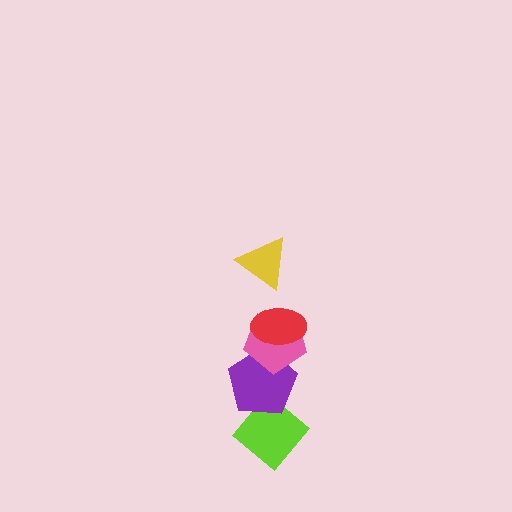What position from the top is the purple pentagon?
The purple pentagon is 4th from the top.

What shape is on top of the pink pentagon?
The red ellipse is on top of the pink pentagon.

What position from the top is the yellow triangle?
The yellow triangle is 1st from the top.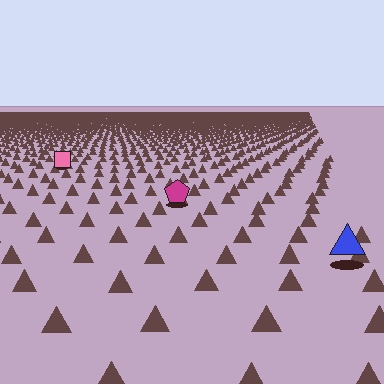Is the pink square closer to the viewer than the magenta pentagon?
No. The magenta pentagon is closer — you can tell from the texture gradient: the ground texture is coarser near it.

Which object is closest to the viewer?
The blue triangle is closest. The texture marks near it are larger and more spread out.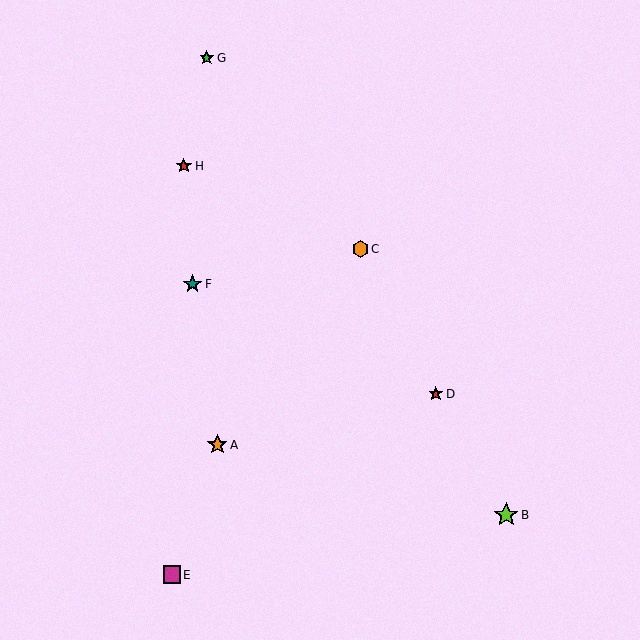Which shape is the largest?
The lime star (labeled B) is the largest.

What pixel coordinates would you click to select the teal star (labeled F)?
Click at (192, 284) to select the teal star F.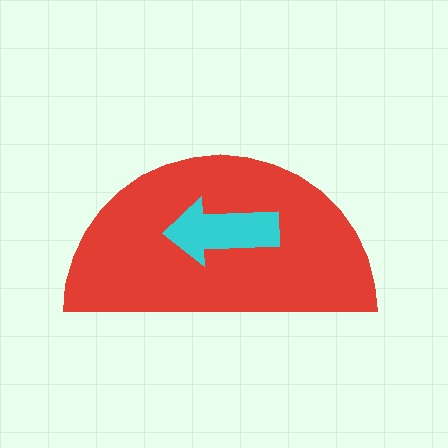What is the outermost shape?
The red semicircle.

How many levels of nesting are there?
2.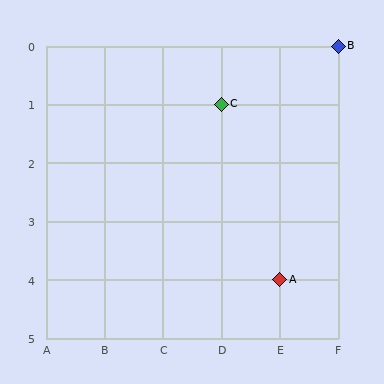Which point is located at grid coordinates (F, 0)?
Point B is at (F, 0).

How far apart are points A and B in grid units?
Points A and B are 1 column and 4 rows apart (about 4.1 grid units diagonally).